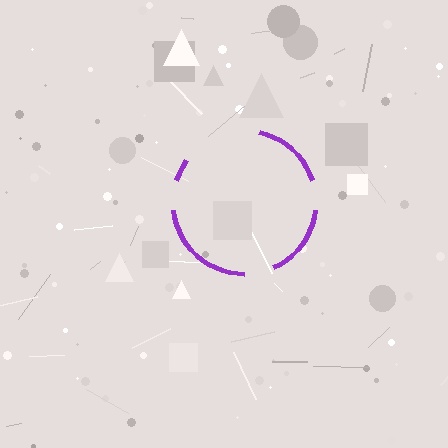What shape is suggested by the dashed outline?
The dashed outline suggests a circle.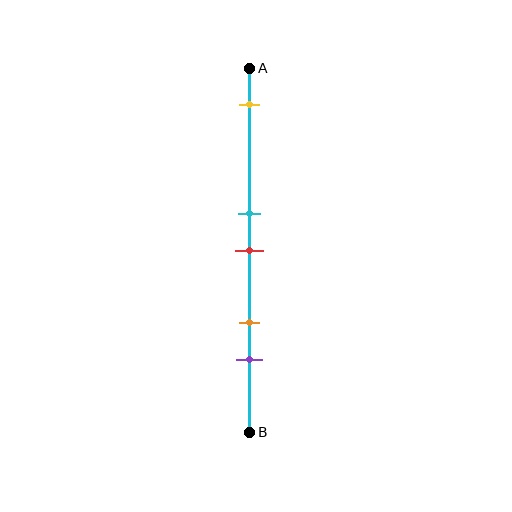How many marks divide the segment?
There are 5 marks dividing the segment.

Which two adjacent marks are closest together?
The cyan and red marks are the closest adjacent pair.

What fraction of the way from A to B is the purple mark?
The purple mark is approximately 80% (0.8) of the way from A to B.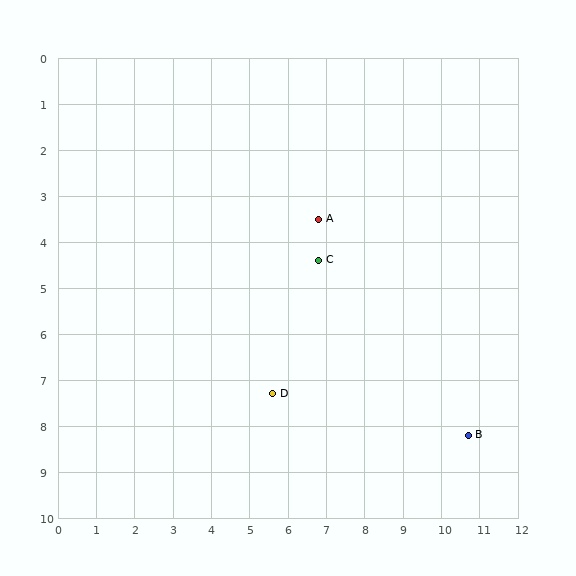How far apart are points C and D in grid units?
Points C and D are about 3.1 grid units apart.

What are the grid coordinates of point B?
Point B is at approximately (10.7, 8.2).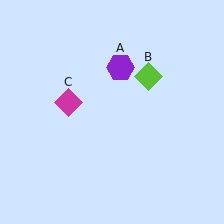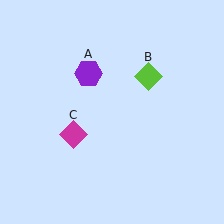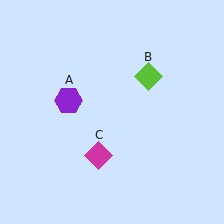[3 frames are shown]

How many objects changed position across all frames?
2 objects changed position: purple hexagon (object A), magenta diamond (object C).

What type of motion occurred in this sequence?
The purple hexagon (object A), magenta diamond (object C) rotated counterclockwise around the center of the scene.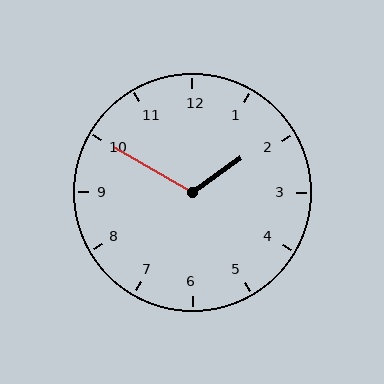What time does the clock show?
1:50.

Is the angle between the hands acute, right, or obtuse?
It is obtuse.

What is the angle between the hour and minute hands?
Approximately 115 degrees.